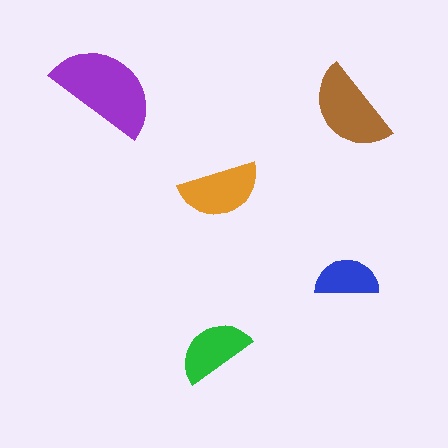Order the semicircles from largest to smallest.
the purple one, the brown one, the orange one, the green one, the blue one.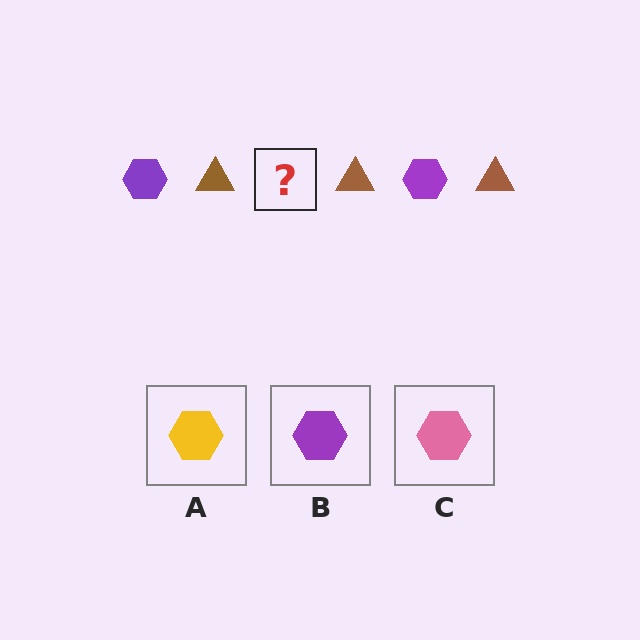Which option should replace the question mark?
Option B.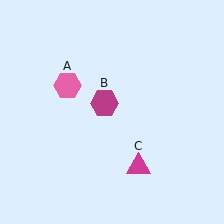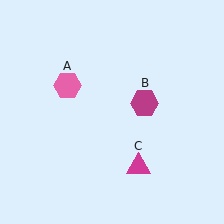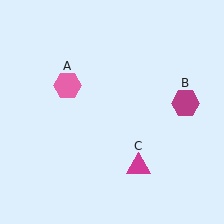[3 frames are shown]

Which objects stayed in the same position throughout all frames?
Pink hexagon (object A) and magenta triangle (object C) remained stationary.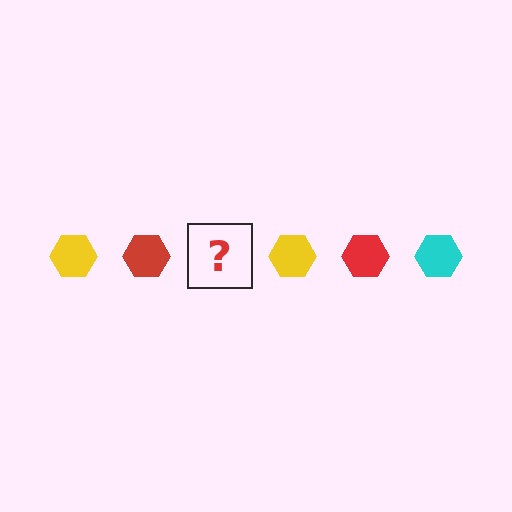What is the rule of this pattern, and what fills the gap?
The rule is that the pattern cycles through yellow, red, cyan hexagons. The gap should be filled with a cyan hexagon.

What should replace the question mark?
The question mark should be replaced with a cyan hexagon.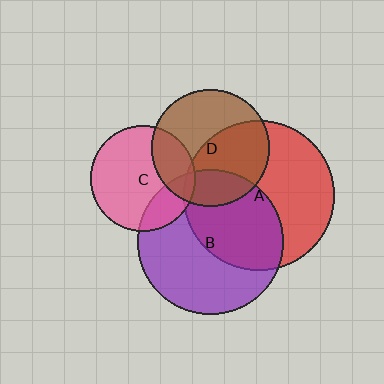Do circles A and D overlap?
Yes.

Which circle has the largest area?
Circle A (red).